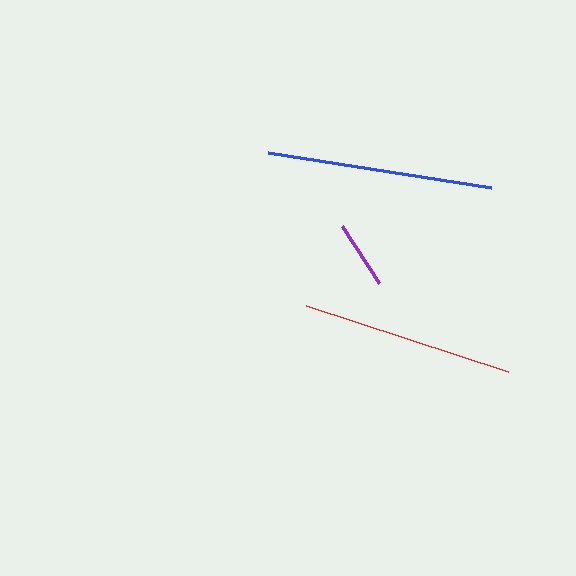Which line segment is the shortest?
The purple line is the shortest at approximately 68 pixels.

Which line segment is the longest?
The blue line is the longest at approximately 226 pixels.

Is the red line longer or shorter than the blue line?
The blue line is longer than the red line.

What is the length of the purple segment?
The purple segment is approximately 68 pixels long.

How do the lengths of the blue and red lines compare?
The blue and red lines are approximately the same length.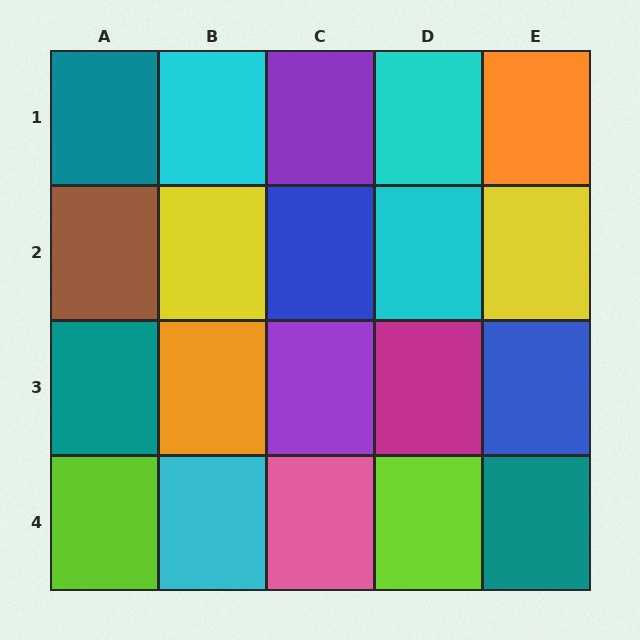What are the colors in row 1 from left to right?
Teal, cyan, purple, cyan, orange.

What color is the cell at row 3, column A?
Teal.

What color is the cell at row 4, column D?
Lime.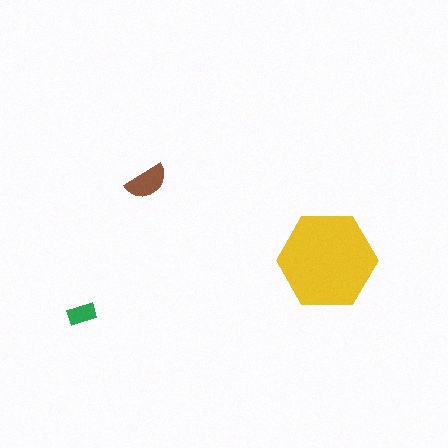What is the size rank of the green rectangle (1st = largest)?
3rd.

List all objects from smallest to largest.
The green rectangle, the brown semicircle, the yellow hexagon.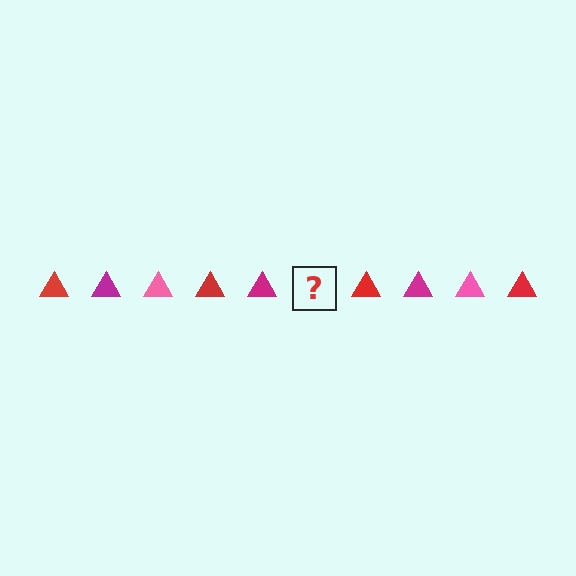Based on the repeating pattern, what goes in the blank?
The blank should be a pink triangle.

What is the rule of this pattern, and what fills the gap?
The rule is that the pattern cycles through red, magenta, pink triangles. The gap should be filled with a pink triangle.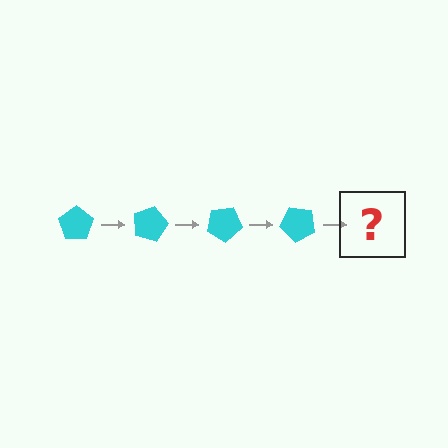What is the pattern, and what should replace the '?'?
The pattern is that the pentagon rotates 15 degrees each step. The '?' should be a cyan pentagon rotated 60 degrees.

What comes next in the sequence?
The next element should be a cyan pentagon rotated 60 degrees.